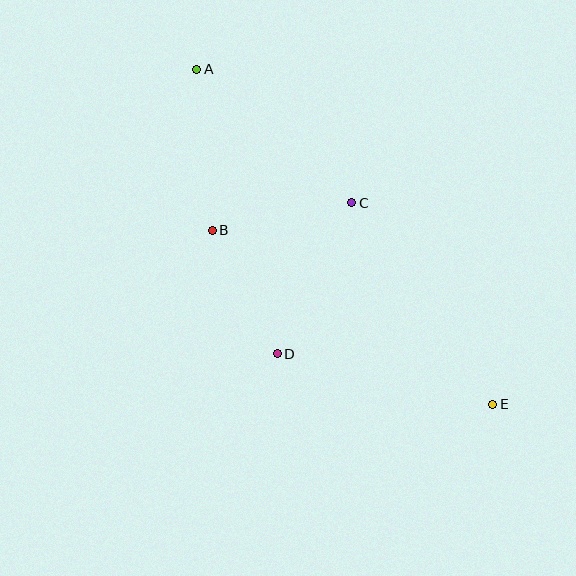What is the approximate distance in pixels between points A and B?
The distance between A and B is approximately 162 pixels.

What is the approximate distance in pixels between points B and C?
The distance between B and C is approximately 142 pixels.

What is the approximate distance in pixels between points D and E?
The distance between D and E is approximately 221 pixels.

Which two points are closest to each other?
Points B and D are closest to each other.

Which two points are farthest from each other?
Points A and E are farthest from each other.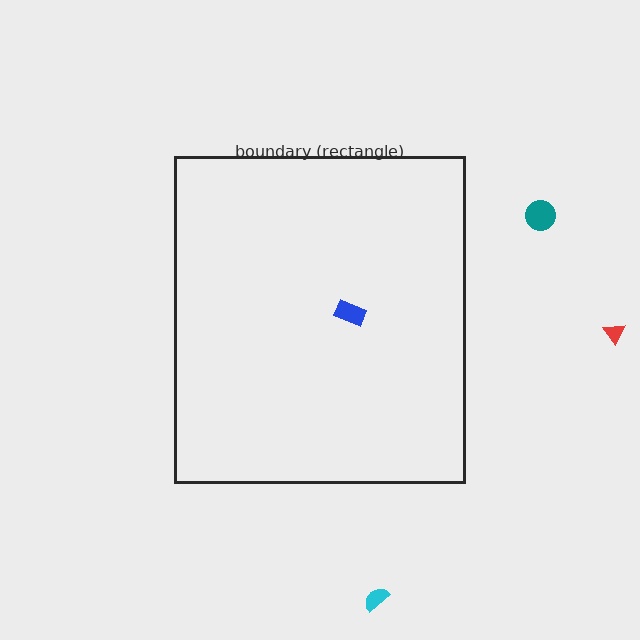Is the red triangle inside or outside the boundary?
Outside.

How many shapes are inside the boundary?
1 inside, 3 outside.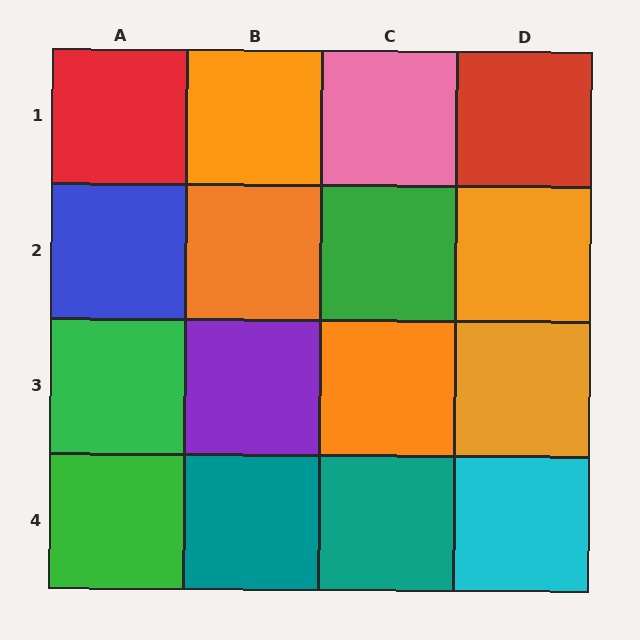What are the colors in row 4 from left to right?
Green, teal, teal, cyan.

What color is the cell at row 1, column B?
Orange.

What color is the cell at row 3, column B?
Purple.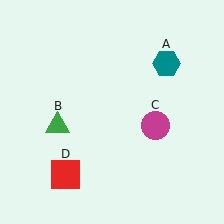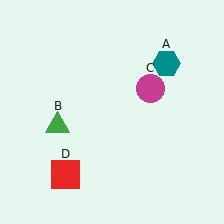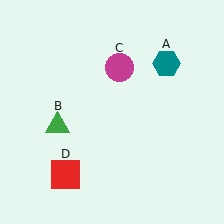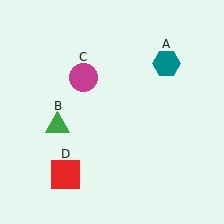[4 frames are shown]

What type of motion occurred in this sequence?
The magenta circle (object C) rotated counterclockwise around the center of the scene.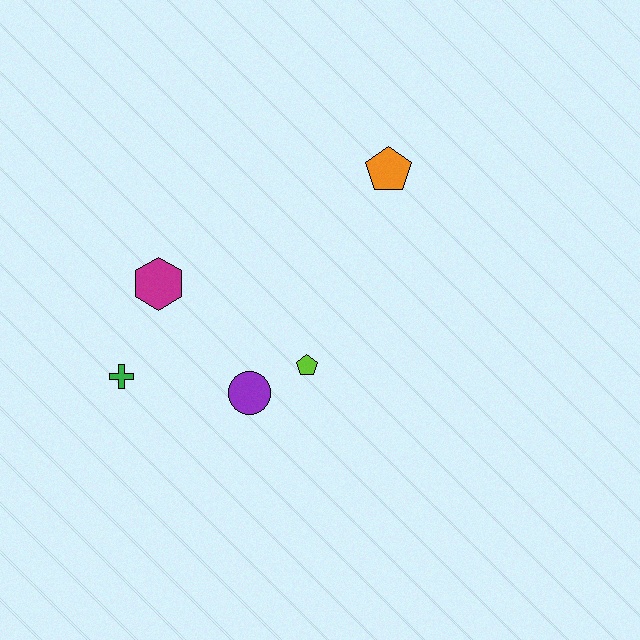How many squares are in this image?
There are no squares.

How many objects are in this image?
There are 5 objects.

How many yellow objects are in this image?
There are no yellow objects.